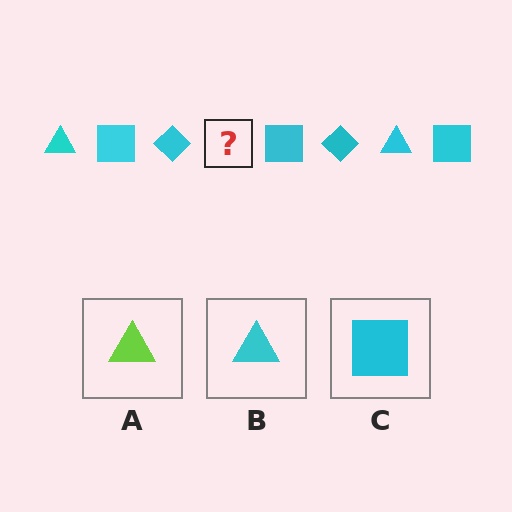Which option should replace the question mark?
Option B.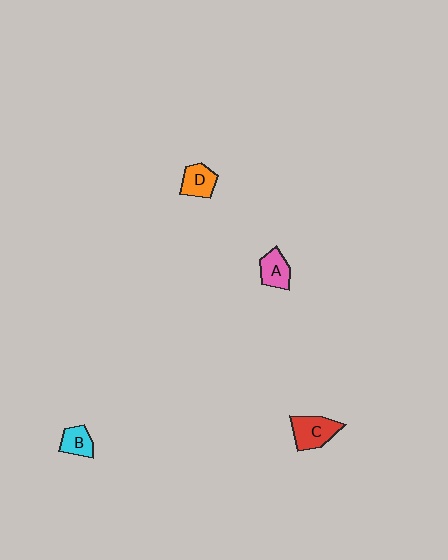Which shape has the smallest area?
Shape B (cyan).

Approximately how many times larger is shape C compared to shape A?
Approximately 1.4 times.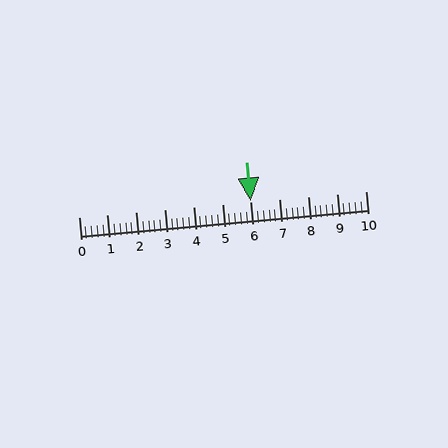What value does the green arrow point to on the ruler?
The green arrow points to approximately 6.0.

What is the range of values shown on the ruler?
The ruler shows values from 0 to 10.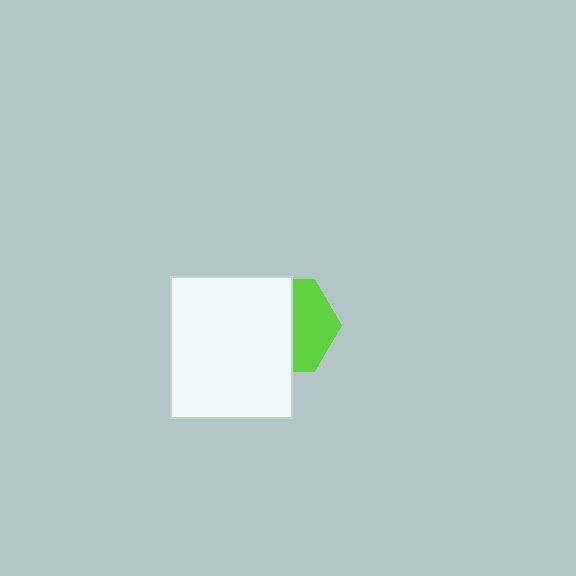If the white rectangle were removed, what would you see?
You would see the complete lime hexagon.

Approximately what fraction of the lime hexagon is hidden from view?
Roughly 57% of the lime hexagon is hidden behind the white rectangle.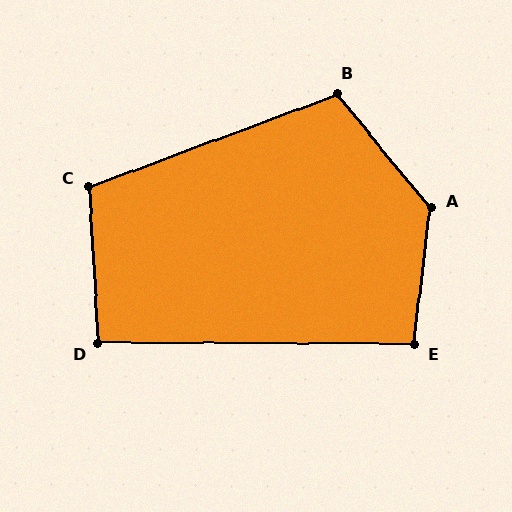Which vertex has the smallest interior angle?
D, at approximately 93 degrees.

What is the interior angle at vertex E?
Approximately 97 degrees (obtuse).